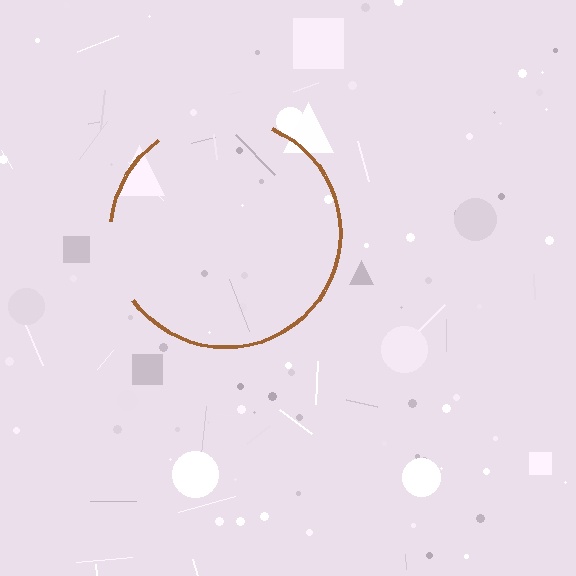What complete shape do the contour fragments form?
The contour fragments form a circle.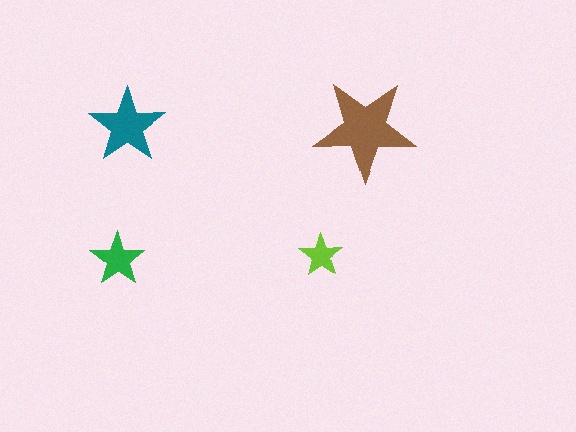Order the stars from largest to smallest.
the brown one, the teal one, the green one, the lime one.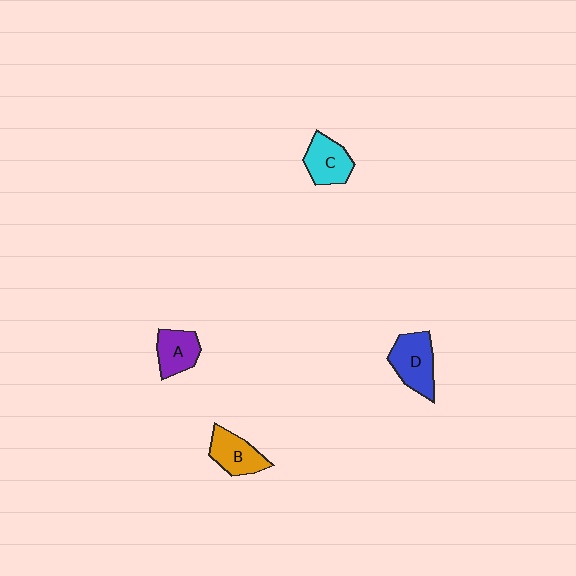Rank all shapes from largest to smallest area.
From largest to smallest: D (blue), B (orange), C (cyan), A (purple).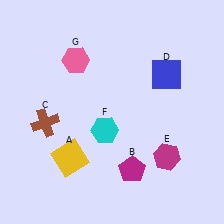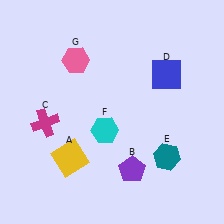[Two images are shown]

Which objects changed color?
B changed from magenta to purple. C changed from brown to magenta. E changed from magenta to teal.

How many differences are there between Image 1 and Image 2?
There are 3 differences between the two images.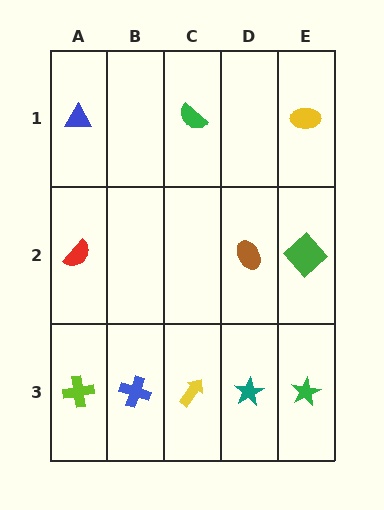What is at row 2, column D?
A brown ellipse.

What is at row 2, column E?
A green diamond.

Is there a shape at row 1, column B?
No, that cell is empty.